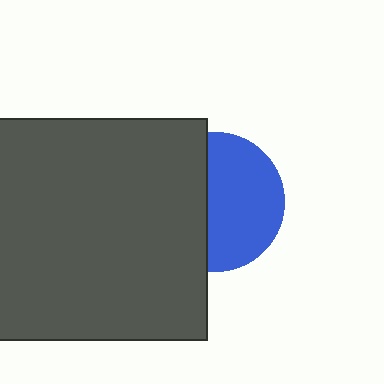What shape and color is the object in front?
The object in front is a dark gray square.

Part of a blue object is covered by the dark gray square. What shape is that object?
It is a circle.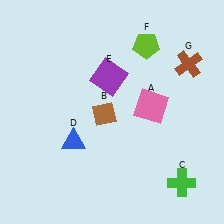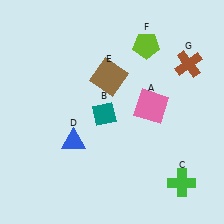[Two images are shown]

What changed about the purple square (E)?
In Image 1, E is purple. In Image 2, it changed to brown.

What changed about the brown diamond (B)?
In Image 1, B is brown. In Image 2, it changed to teal.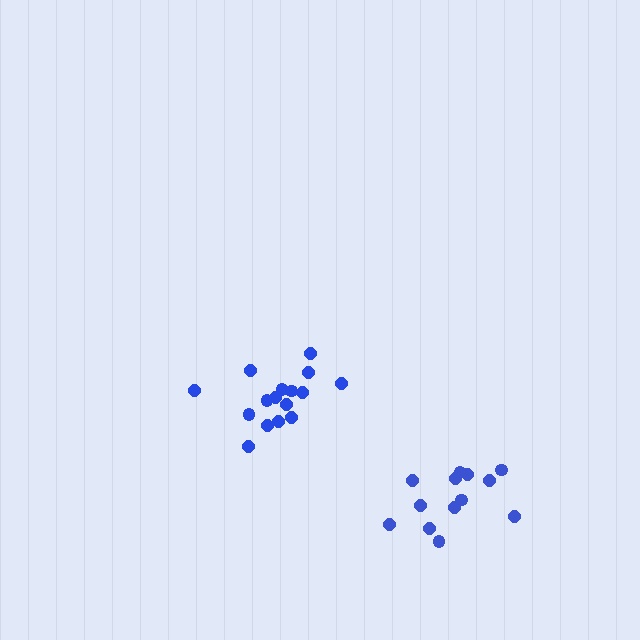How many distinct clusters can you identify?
There are 2 distinct clusters.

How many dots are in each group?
Group 1: 16 dots, Group 2: 13 dots (29 total).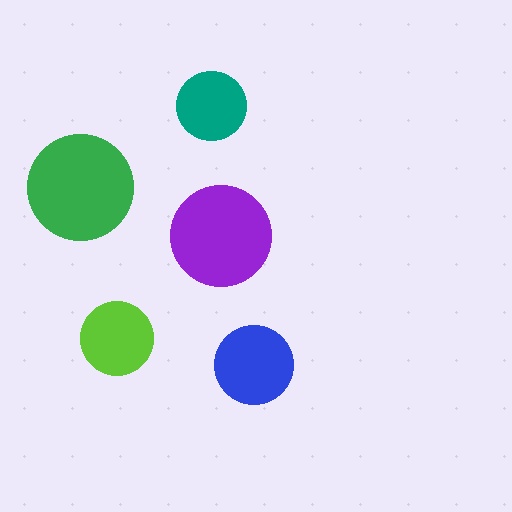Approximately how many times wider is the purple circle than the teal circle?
About 1.5 times wider.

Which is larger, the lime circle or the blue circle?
The blue one.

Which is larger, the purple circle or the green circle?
The green one.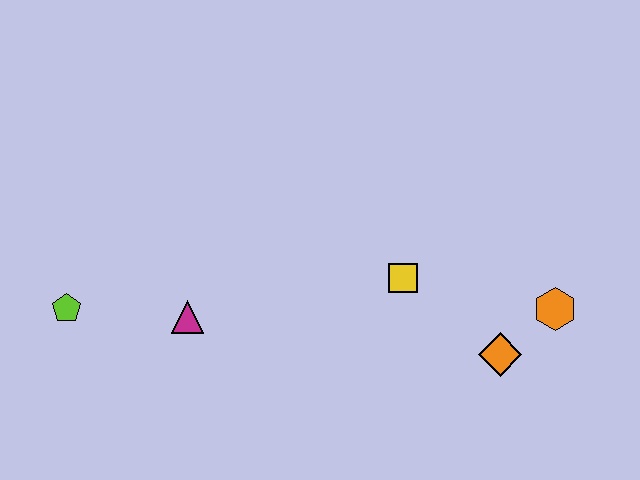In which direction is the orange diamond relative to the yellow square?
The orange diamond is to the right of the yellow square.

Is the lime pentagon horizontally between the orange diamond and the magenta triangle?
No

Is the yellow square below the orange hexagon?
No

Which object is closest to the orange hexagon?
The orange diamond is closest to the orange hexagon.